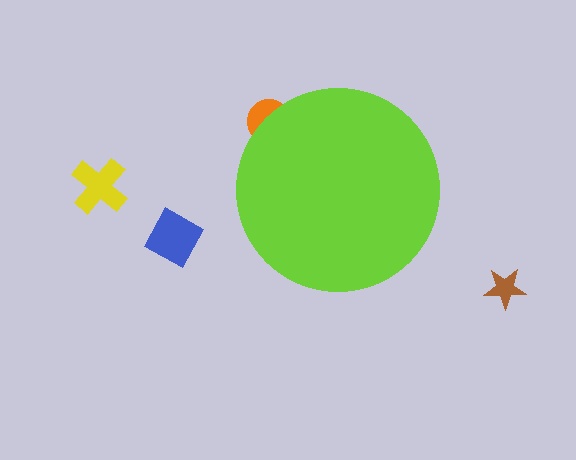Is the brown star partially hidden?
No, the brown star is fully visible.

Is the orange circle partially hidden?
Yes, the orange circle is partially hidden behind the lime circle.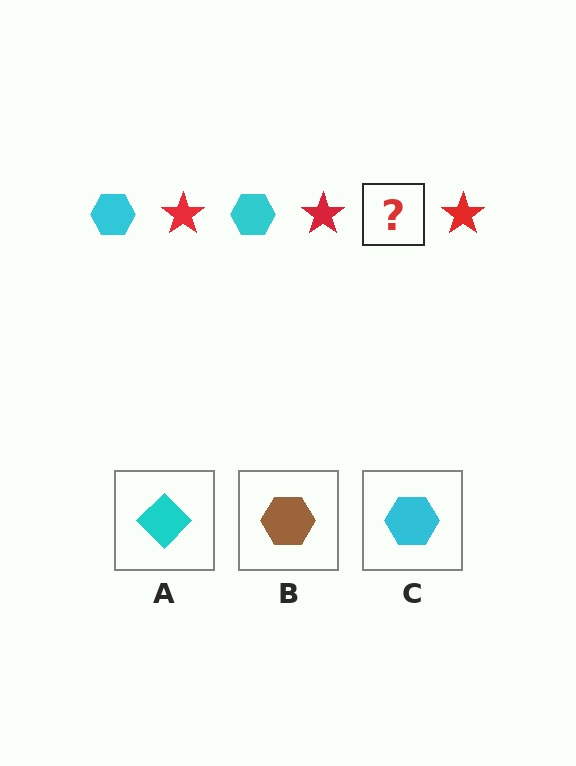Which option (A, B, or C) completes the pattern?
C.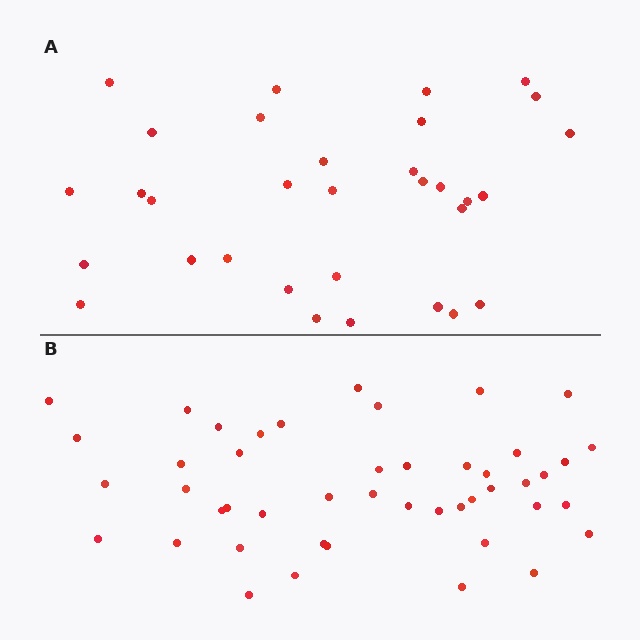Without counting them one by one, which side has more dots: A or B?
Region B (the bottom region) has more dots.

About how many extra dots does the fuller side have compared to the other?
Region B has approximately 15 more dots than region A.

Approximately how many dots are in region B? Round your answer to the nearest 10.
About 50 dots. (The exact count is 46, which rounds to 50.)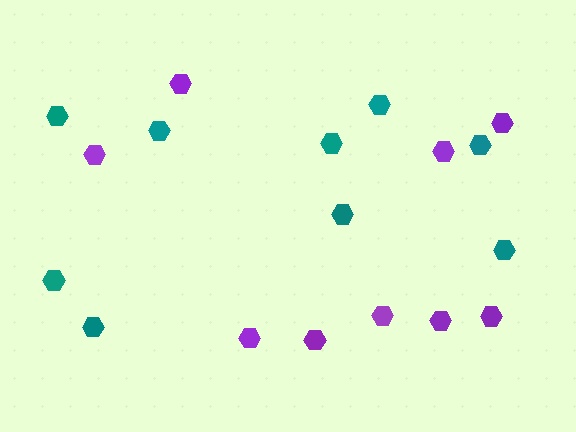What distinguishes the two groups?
There are 2 groups: one group of purple hexagons (9) and one group of teal hexagons (9).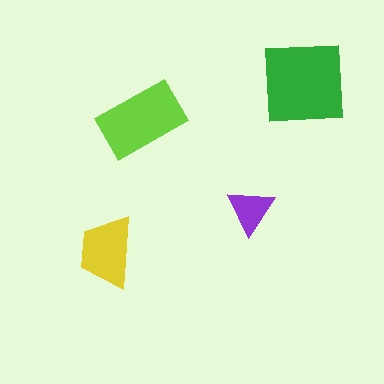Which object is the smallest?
The purple triangle.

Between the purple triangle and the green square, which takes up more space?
The green square.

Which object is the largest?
The green square.